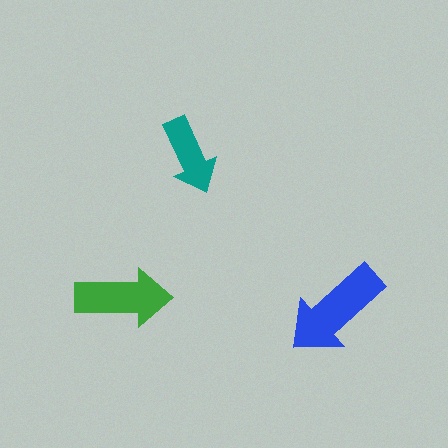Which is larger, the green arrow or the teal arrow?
The green one.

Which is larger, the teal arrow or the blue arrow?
The blue one.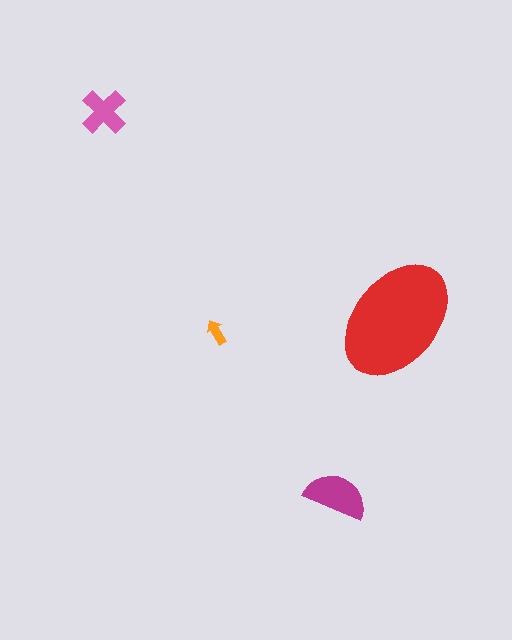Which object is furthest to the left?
The pink cross is leftmost.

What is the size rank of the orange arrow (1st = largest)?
4th.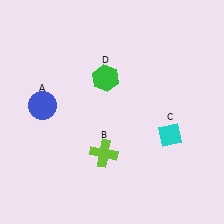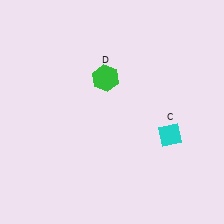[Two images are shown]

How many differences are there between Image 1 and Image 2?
There are 2 differences between the two images.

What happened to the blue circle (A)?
The blue circle (A) was removed in Image 2. It was in the top-left area of Image 1.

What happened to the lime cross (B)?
The lime cross (B) was removed in Image 2. It was in the bottom-left area of Image 1.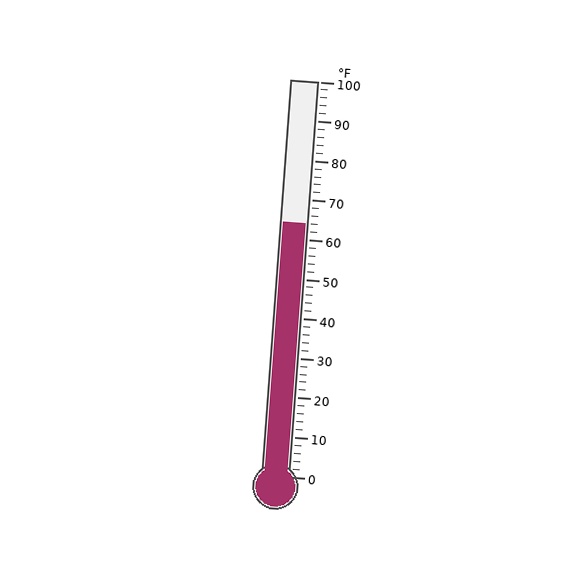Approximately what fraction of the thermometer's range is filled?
The thermometer is filled to approximately 65% of its range.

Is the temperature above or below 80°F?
The temperature is below 80°F.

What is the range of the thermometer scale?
The thermometer scale ranges from 0°F to 100°F.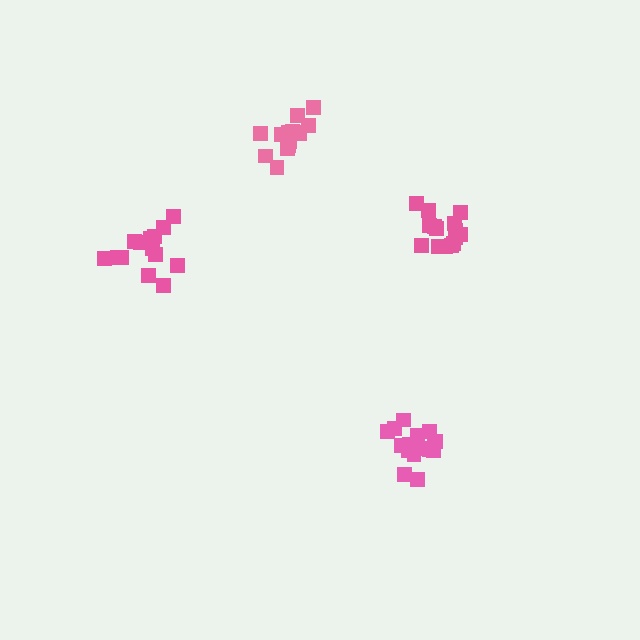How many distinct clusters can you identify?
There are 4 distinct clusters.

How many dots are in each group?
Group 1: 15 dots, Group 2: 15 dots, Group 3: 17 dots, Group 4: 14 dots (61 total).